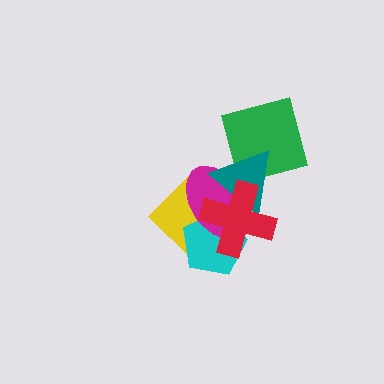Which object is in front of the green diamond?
The teal triangle is in front of the green diamond.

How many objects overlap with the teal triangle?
4 objects overlap with the teal triangle.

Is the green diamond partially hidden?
Yes, it is partially covered by another shape.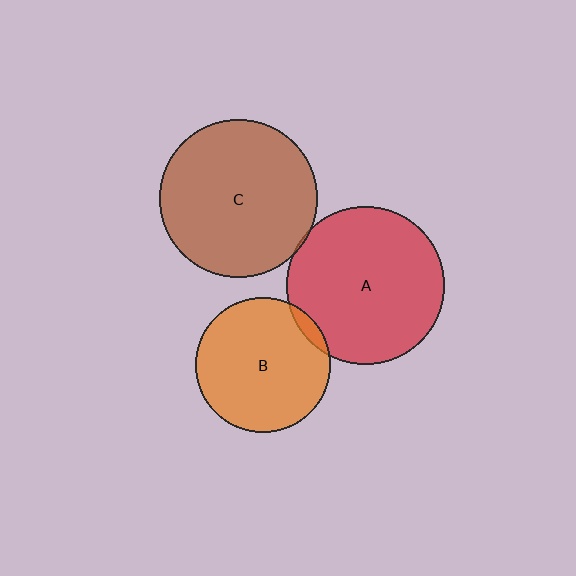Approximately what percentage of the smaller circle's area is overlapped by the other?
Approximately 5%.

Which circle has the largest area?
Circle A (red).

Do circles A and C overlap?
Yes.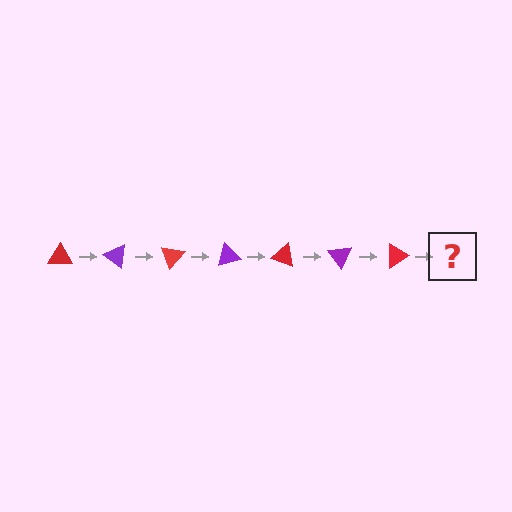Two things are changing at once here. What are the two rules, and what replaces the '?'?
The two rules are that it rotates 35 degrees each step and the color cycles through red and purple. The '?' should be a purple triangle, rotated 245 degrees from the start.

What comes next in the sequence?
The next element should be a purple triangle, rotated 245 degrees from the start.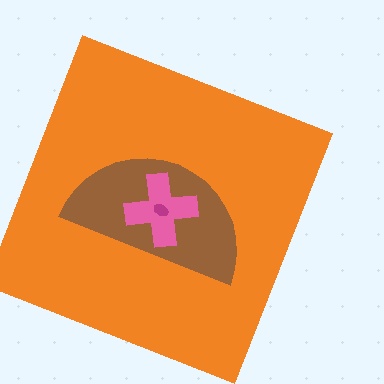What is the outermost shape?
The orange square.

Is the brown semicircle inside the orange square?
Yes.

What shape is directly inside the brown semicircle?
The pink cross.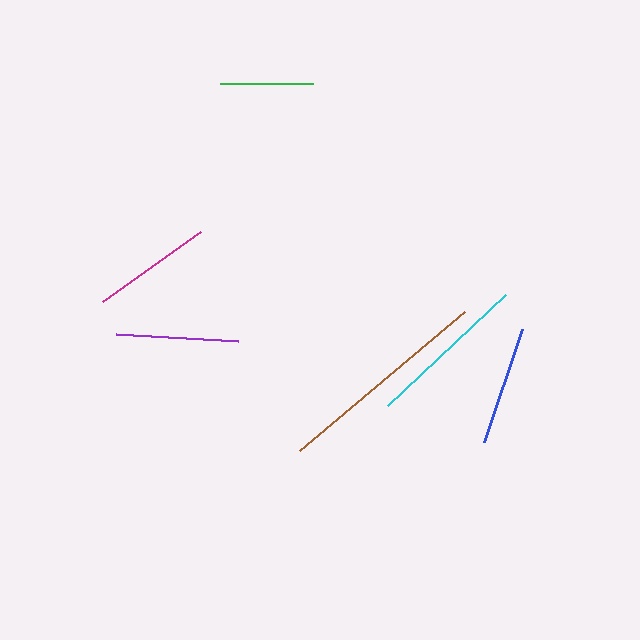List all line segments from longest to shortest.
From longest to shortest: brown, cyan, purple, magenta, blue, green.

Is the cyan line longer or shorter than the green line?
The cyan line is longer than the green line.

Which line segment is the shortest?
The green line is the shortest at approximately 92 pixels.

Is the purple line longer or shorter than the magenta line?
The purple line is longer than the magenta line.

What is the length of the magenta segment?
The magenta segment is approximately 120 pixels long.